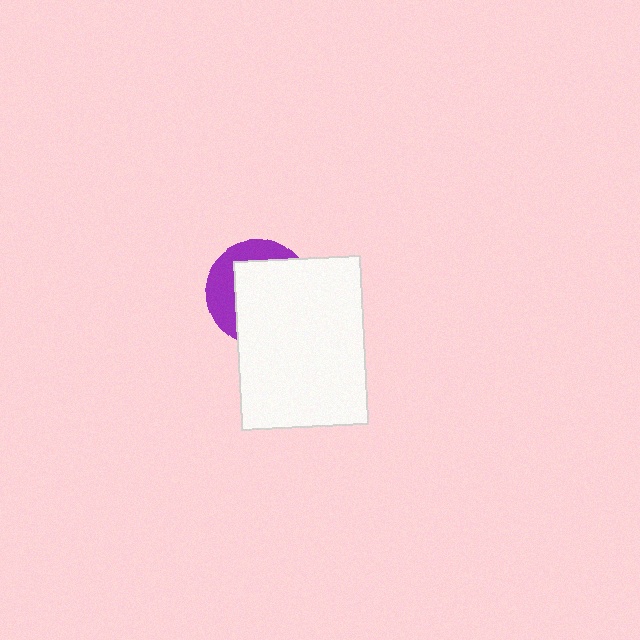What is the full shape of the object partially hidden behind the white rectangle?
The partially hidden object is a purple circle.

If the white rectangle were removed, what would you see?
You would see the complete purple circle.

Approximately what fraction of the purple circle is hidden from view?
Roughly 66% of the purple circle is hidden behind the white rectangle.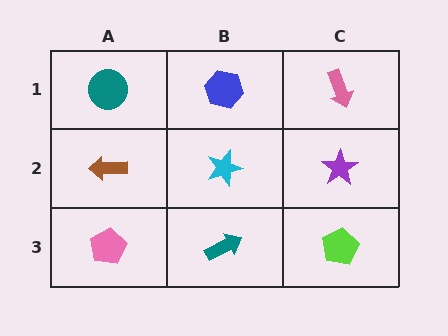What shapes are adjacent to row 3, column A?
A brown arrow (row 2, column A), a teal arrow (row 3, column B).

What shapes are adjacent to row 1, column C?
A purple star (row 2, column C), a blue hexagon (row 1, column B).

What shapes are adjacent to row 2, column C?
A pink arrow (row 1, column C), a lime pentagon (row 3, column C), a cyan star (row 2, column B).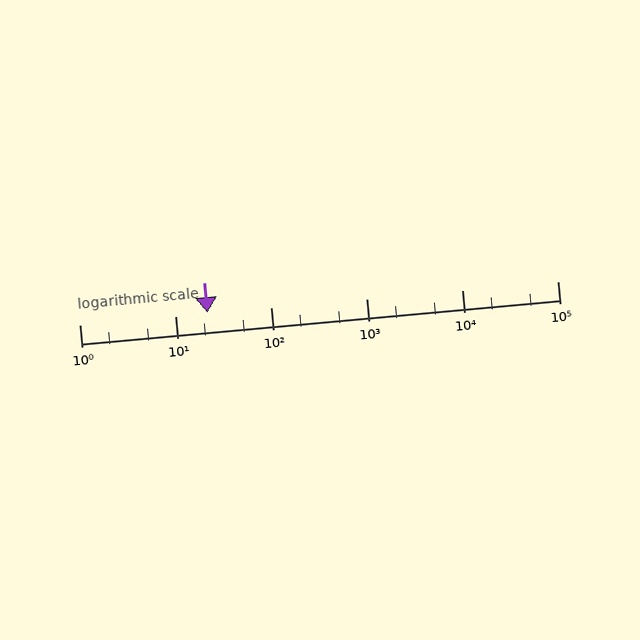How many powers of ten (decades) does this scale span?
The scale spans 5 decades, from 1 to 100000.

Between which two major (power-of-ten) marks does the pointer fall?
The pointer is between 10 and 100.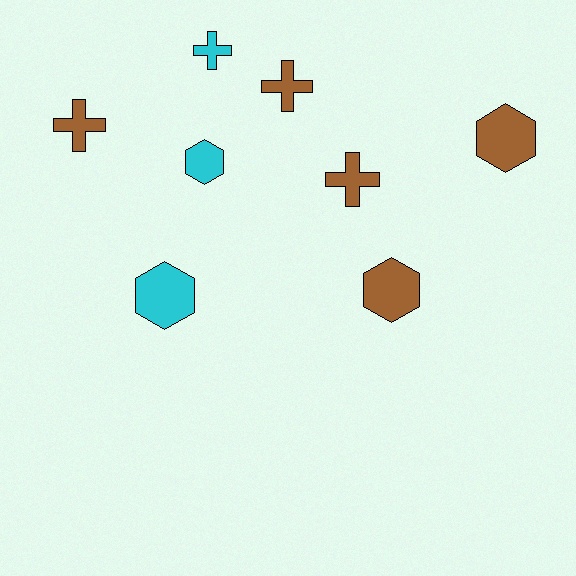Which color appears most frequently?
Brown, with 5 objects.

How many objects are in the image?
There are 8 objects.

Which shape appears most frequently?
Cross, with 4 objects.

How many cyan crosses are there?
There is 1 cyan cross.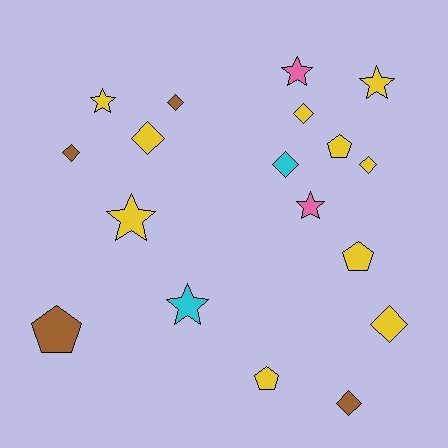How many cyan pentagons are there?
There are no cyan pentagons.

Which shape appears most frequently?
Diamond, with 8 objects.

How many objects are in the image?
There are 18 objects.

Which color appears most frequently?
Yellow, with 10 objects.